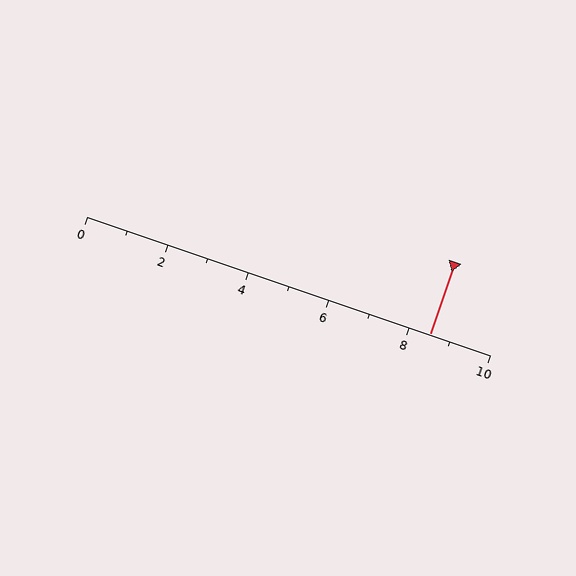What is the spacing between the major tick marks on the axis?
The major ticks are spaced 2 apart.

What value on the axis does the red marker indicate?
The marker indicates approximately 8.5.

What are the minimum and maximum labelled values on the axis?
The axis runs from 0 to 10.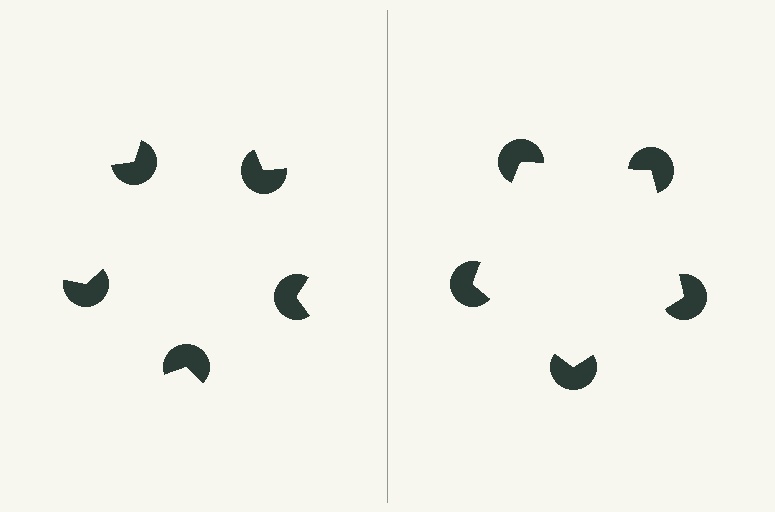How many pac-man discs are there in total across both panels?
10 — 5 on each side.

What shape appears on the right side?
An illusory pentagon.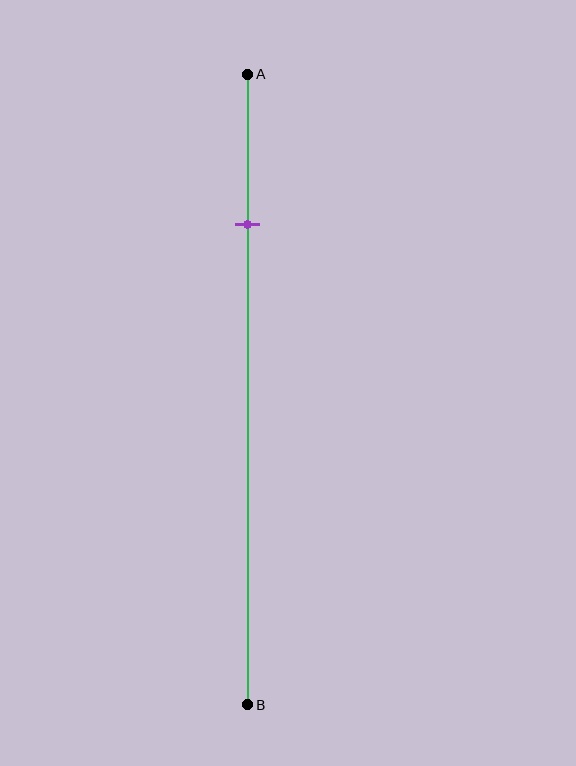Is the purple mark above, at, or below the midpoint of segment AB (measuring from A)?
The purple mark is above the midpoint of segment AB.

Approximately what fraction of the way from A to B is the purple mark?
The purple mark is approximately 25% of the way from A to B.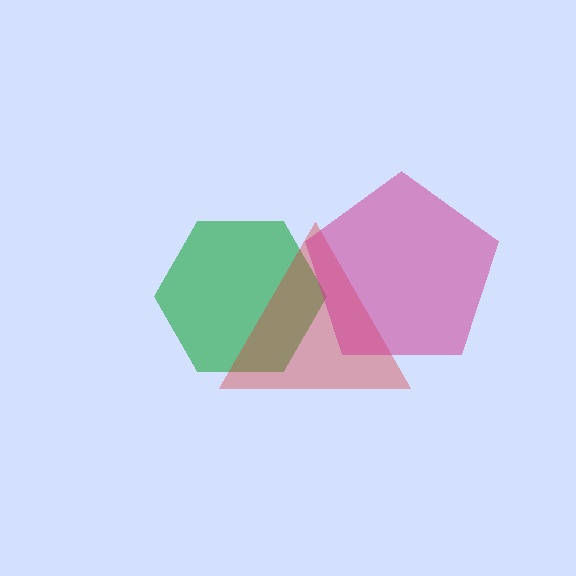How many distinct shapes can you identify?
There are 3 distinct shapes: a green hexagon, a red triangle, a magenta pentagon.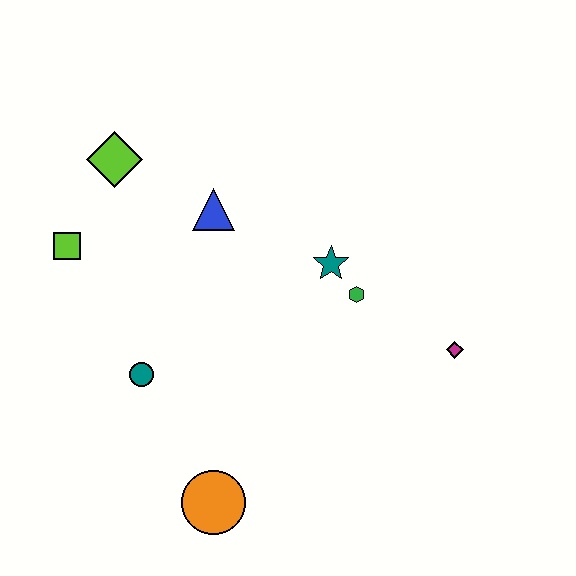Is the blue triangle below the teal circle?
No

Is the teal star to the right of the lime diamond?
Yes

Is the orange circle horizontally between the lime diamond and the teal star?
Yes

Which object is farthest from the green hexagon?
The lime square is farthest from the green hexagon.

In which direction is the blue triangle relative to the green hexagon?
The blue triangle is to the left of the green hexagon.